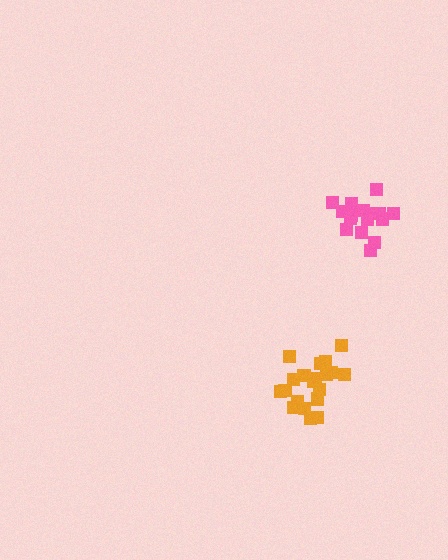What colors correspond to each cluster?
The clusters are colored: orange, pink.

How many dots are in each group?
Group 1: 20 dots, Group 2: 16 dots (36 total).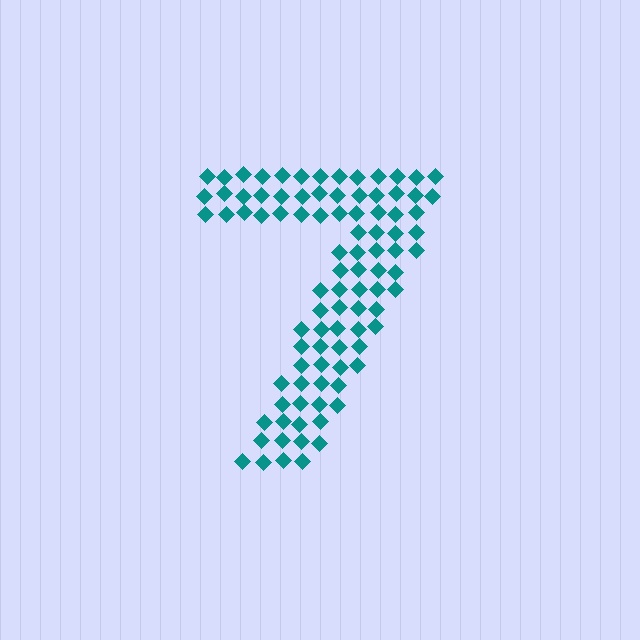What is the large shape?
The large shape is the digit 7.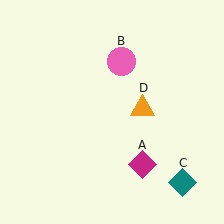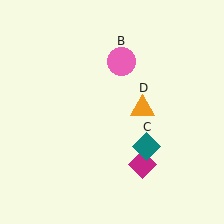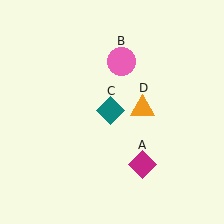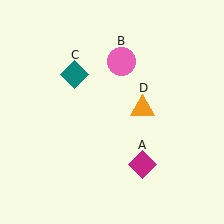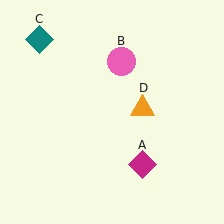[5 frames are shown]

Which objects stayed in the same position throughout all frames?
Magenta diamond (object A) and pink circle (object B) and orange triangle (object D) remained stationary.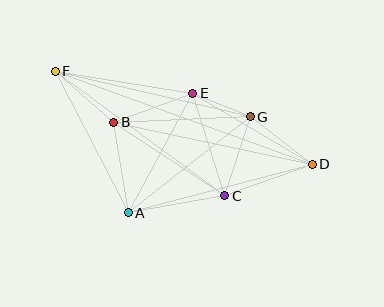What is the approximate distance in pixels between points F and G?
The distance between F and G is approximately 200 pixels.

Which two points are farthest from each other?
Points D and F are farthest from each other.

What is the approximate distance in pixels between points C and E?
The distance between C and E is approximately 107 pixels.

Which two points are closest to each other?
Points E and G are closest to each other.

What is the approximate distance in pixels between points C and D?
The distance between C and D is approximately 93 pixels.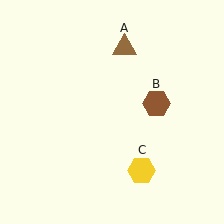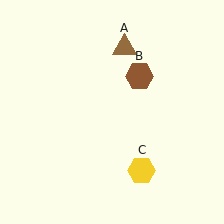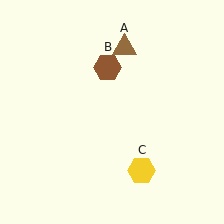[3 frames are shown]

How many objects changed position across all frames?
1 object changed position: brown hexagon (object B).